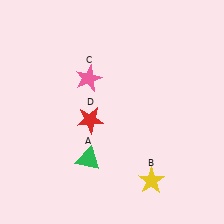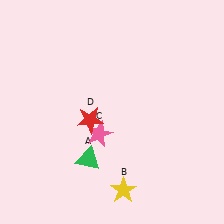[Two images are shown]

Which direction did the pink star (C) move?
The pink star (C) moved down.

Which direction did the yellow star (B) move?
The yellow star (B) moved left.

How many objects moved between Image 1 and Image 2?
2 objects moved between the two images.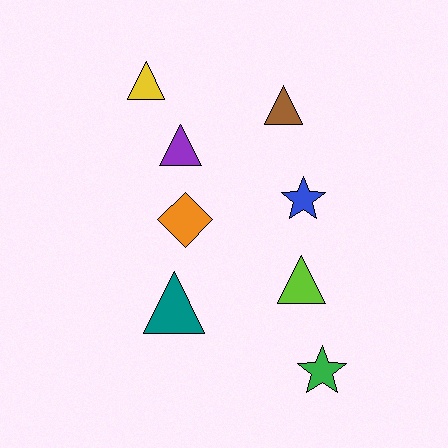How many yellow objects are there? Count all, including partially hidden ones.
There is 1 yellow object.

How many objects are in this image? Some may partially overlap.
There are 8 objects.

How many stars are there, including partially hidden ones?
There are 2 stars.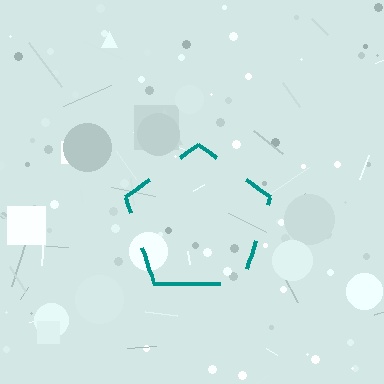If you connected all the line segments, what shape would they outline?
They would outline a pentagon.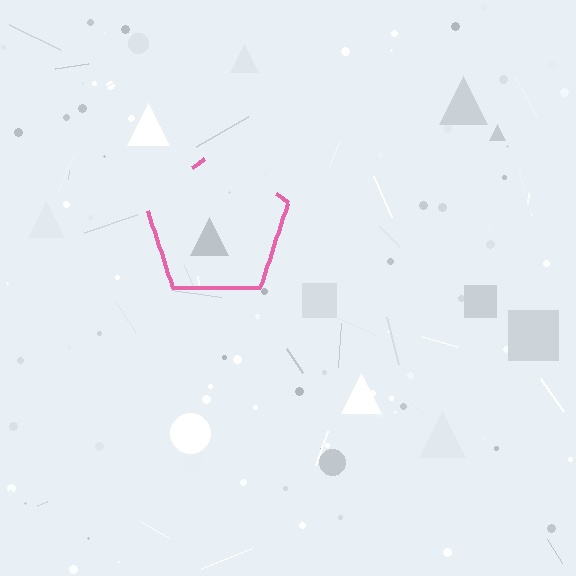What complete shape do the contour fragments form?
The contour fragments form a pentagon.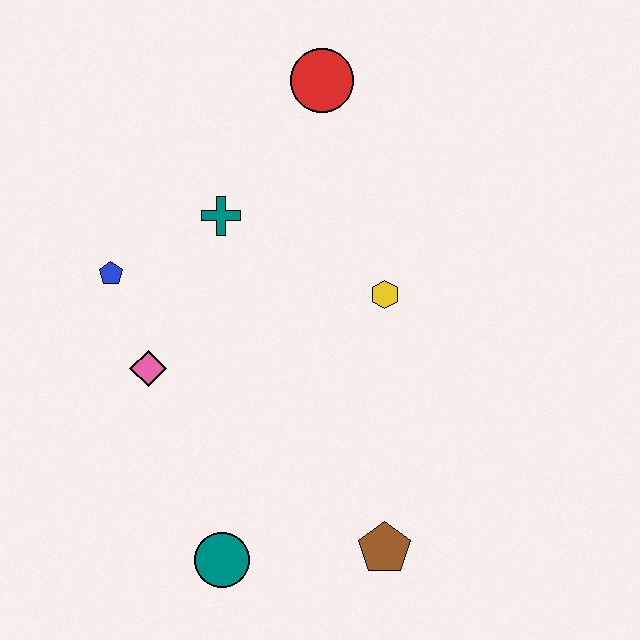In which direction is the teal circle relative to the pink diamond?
The teal circle is below the pink diamond.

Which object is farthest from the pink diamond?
The red circle is farthest from the pink diamond.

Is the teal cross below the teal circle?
No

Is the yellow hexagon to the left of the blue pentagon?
No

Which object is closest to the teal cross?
The blue pentagon is closest to the teal cross.